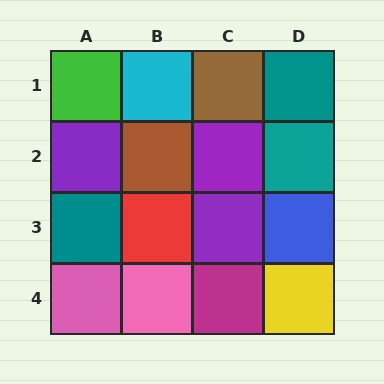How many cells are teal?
3 cells are teal.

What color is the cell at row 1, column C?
Brown.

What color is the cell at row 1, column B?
Cyan.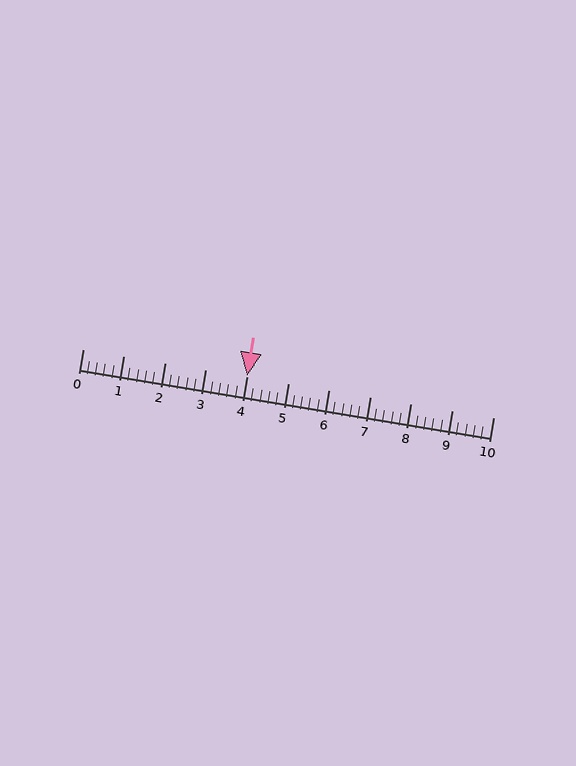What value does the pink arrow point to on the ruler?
The pink arrow points to approximately 4.0.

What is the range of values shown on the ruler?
The ruler shows values from 0 to 10.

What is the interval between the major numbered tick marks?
The major tick marks are spaced 1 units apart.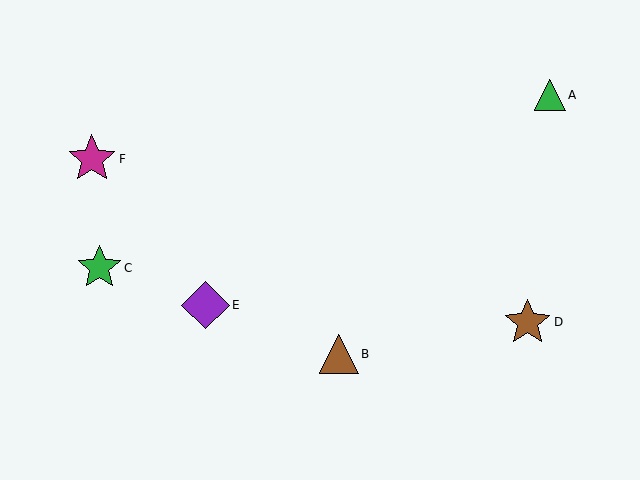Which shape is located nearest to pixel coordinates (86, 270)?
The green star (labeled C) at (99, 268) is nearest to that location.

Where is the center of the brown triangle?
The center of the brown triangle is at (339, 354).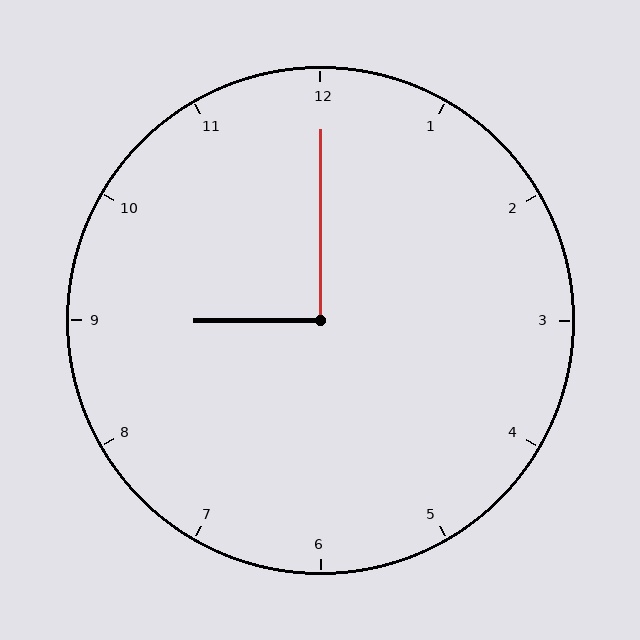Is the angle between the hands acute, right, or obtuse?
It is right.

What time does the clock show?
9:00.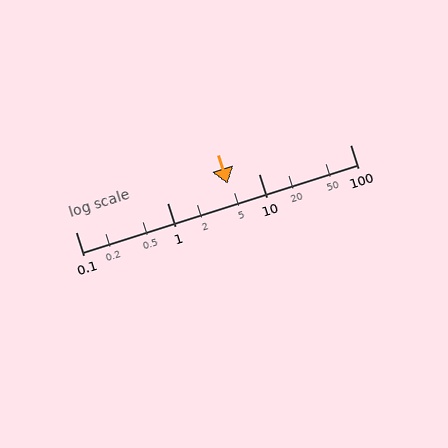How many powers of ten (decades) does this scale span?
The scale spans 3 decades, from 0.1 to 100.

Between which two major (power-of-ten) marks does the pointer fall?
The pointer is between 1 and 10.